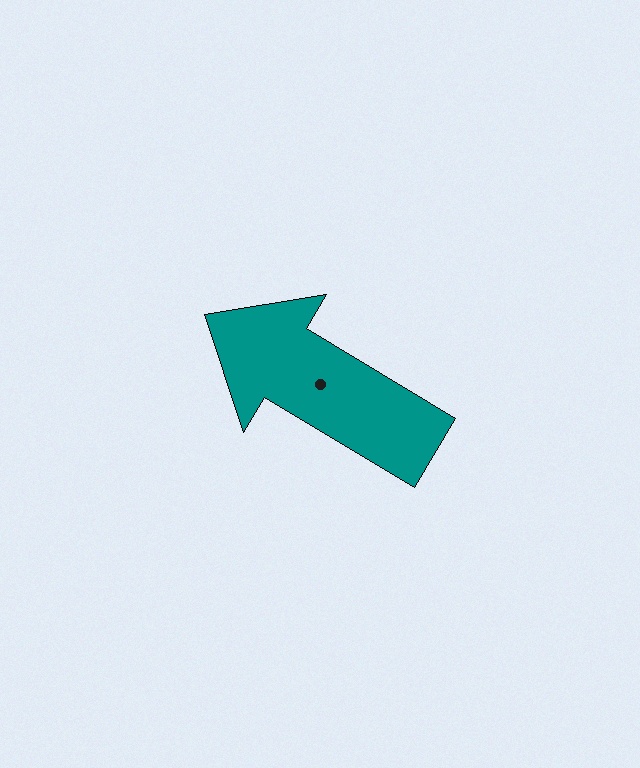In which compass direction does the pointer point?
Northwest.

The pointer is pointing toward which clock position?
Roughly 10 o'clock.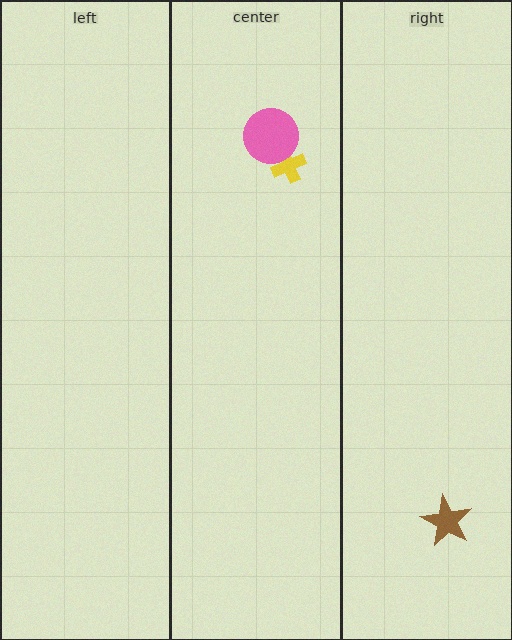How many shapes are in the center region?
2.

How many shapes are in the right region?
1.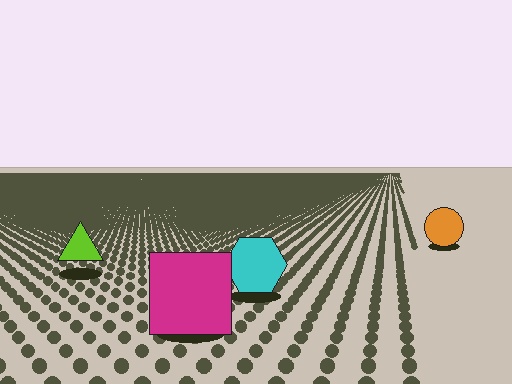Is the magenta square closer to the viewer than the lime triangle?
Yes. The magenta square is closer — you can tell from the texture gradient: the ground texture is coarser near it.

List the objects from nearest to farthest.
From nearest to farthest: the magenta square, the cyan hexagon, the lime triangle, the orange circle.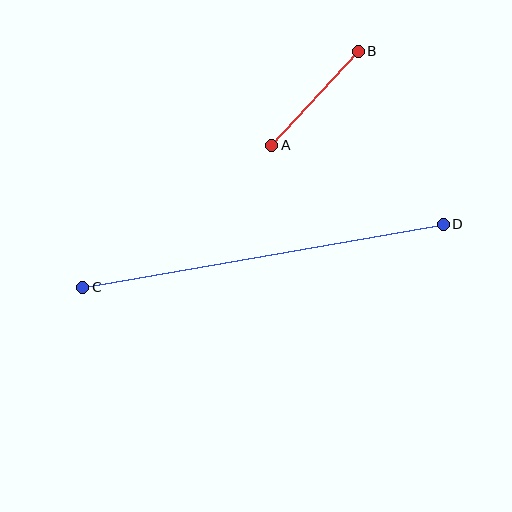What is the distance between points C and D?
The distance is approximately 366 pixels.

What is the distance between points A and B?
The distance is approximately 128 pixels.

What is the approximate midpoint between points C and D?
The midpoint is at approximately (263, 256) pixels.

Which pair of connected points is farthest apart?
Points C and D are farthest apart.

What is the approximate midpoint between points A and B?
The midpoint is at approximately (315, 98) pixels.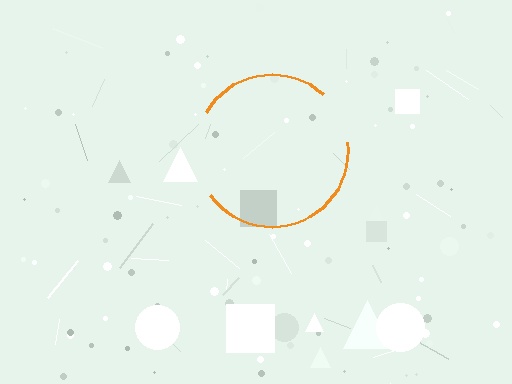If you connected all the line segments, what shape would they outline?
They would outline a circle.